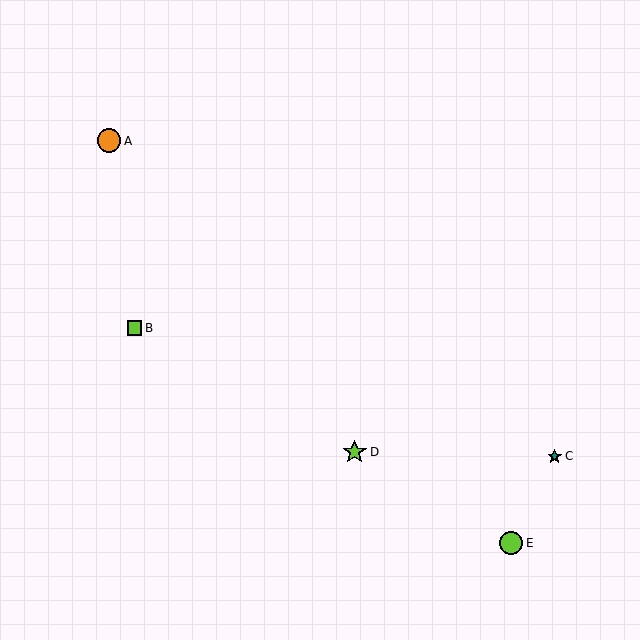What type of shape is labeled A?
Shape A is an orange circle.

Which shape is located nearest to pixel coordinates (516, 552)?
The lime circle (labeled E) at (511, 543) is nearest to that location.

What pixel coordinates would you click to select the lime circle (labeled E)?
Click at (511, 543) to select the lime circle E.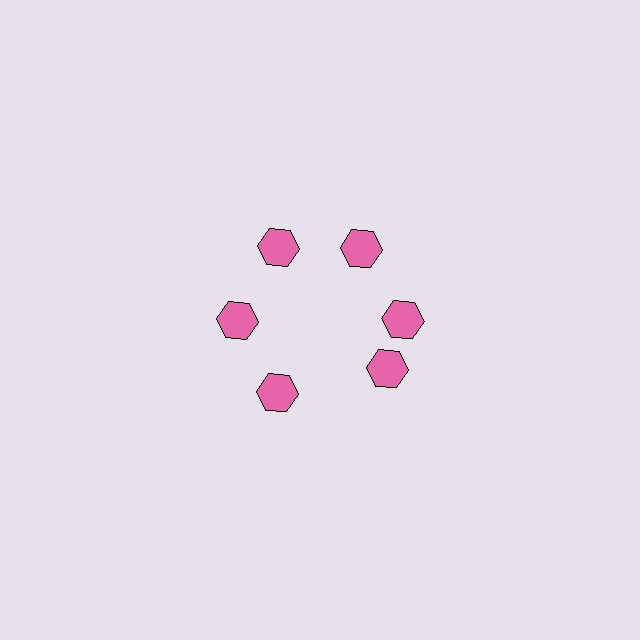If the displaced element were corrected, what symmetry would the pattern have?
It would have 6-fold rotational symmetry — the pattern would map onto itself every 60 degrees.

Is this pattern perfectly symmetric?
No. The 6 pink hexagons are arranged in a ring, but one element near the 5 o'clock position is rotated out of alignment along the ring, breaking the 6-fold rotational symmetry.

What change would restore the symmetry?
The symmetry would be restored by rotating it back into even spacing with its neighbors so that all 6 hexagons sit at equal angles and equal distance from the center.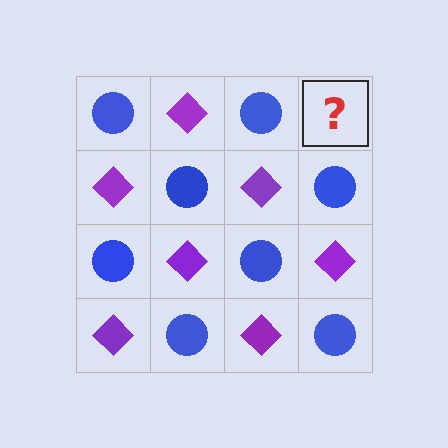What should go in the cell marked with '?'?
The missing cell should contain a purple diamond.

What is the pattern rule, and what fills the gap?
The rule is that it alternates blue circle and purple diamond in a checkerboard pattern. The gap should be filled with a purple diamond.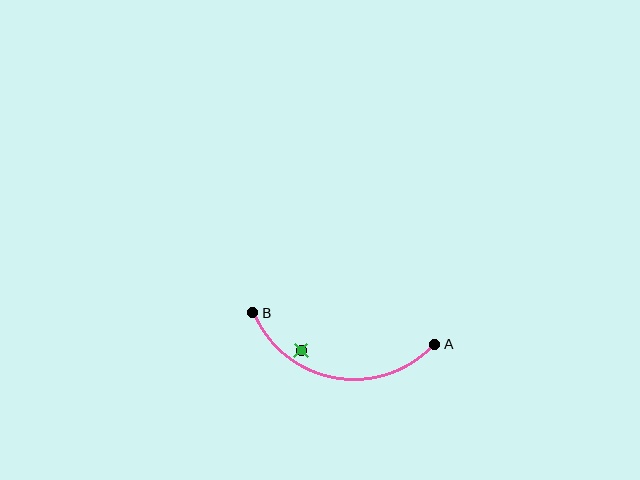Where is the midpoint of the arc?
The arc midpoint is the point on the curve farthest from the straight line joining A and B. It sits below that line.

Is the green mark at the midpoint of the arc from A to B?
No — the green mark does not lie on the arc at all. It sits slightly inside the curve.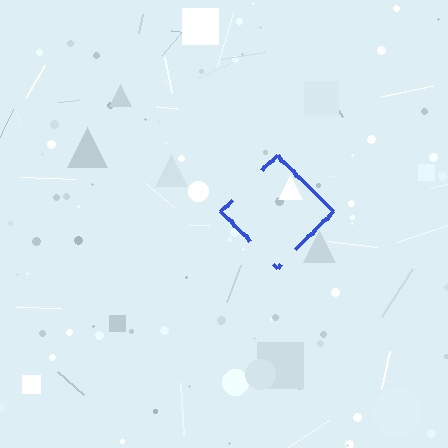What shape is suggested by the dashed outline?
The dashed outline suggests a diamond.